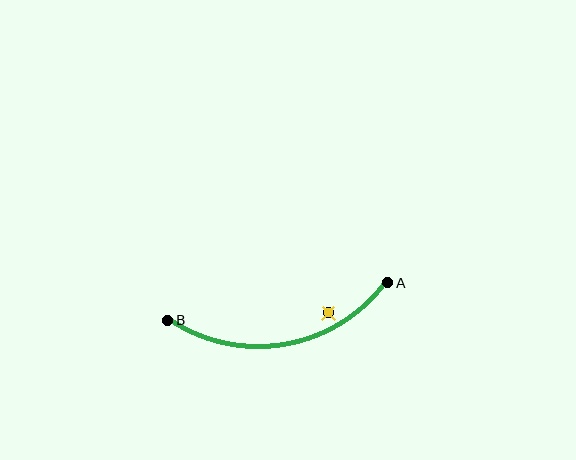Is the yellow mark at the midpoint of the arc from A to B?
No — the yellow mark does not lie on the arc at all. It sits slightly inside the curve.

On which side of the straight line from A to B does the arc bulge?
The arc bulges below the straight line connecting A and B.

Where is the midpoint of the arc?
The arc midpoint is the point on the curve farthest from the straight line joining A and B. It sits below that line.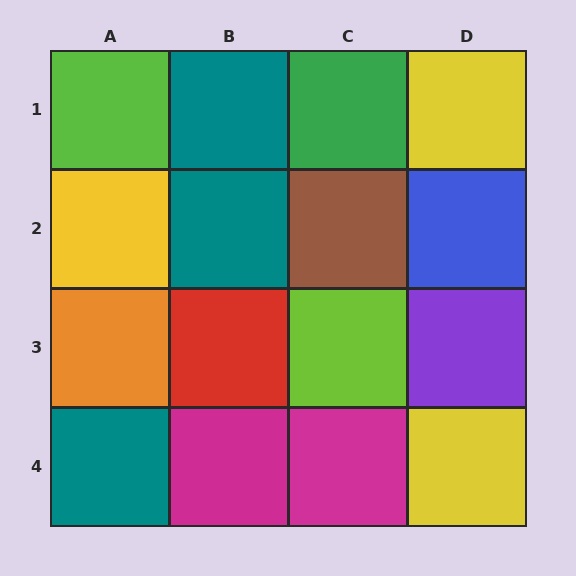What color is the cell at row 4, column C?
Magenta.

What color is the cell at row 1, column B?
Teal.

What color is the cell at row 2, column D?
Blue.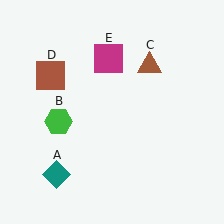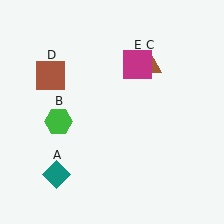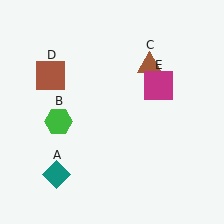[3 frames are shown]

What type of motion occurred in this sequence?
The magenta square (object E) rotated clockwise around the center of the scene.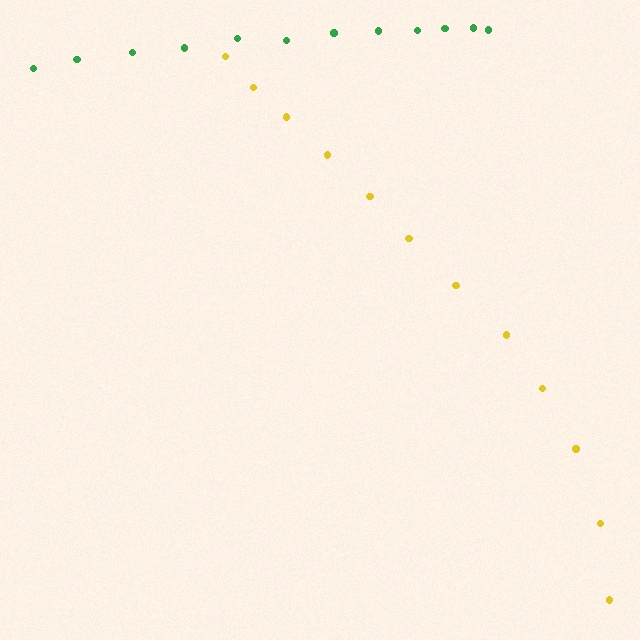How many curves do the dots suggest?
There are 2 distinct paths.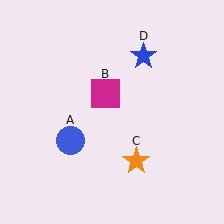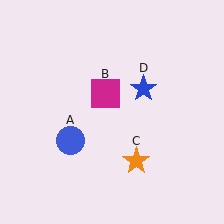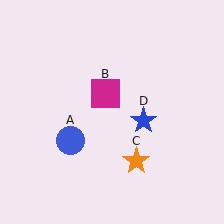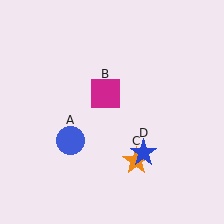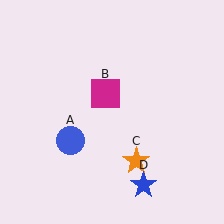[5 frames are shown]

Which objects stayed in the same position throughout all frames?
Blue circle (object A) and magenta square (object B) and orange star (object C) remained stationary.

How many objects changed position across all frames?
1 object changed position: blue star (object D).